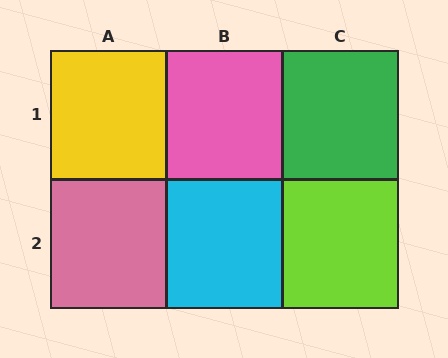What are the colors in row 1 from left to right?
Yellow, pink, green.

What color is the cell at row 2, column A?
Pink.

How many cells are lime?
1 cell is lime.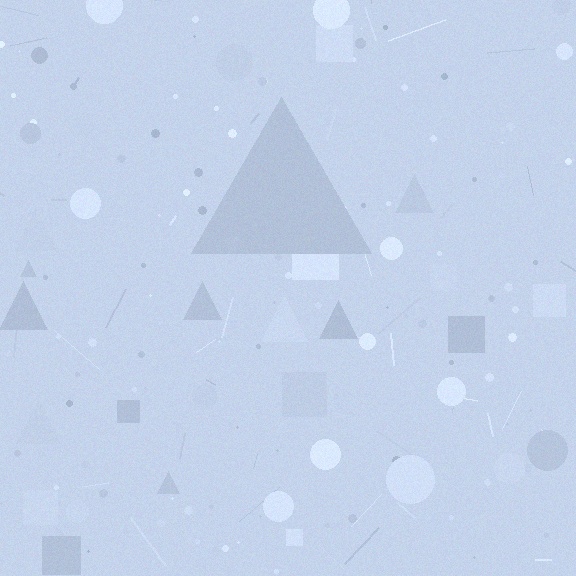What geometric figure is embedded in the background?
A triangle is embedded in the background.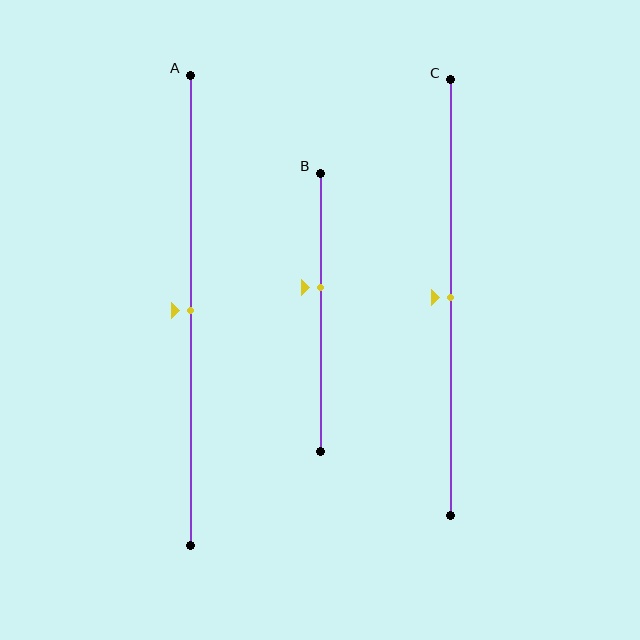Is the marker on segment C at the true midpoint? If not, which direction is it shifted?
Yes, the marker on segment C is at the true midpoint.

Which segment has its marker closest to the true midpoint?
Segment A has its marker closest to the true midpoint.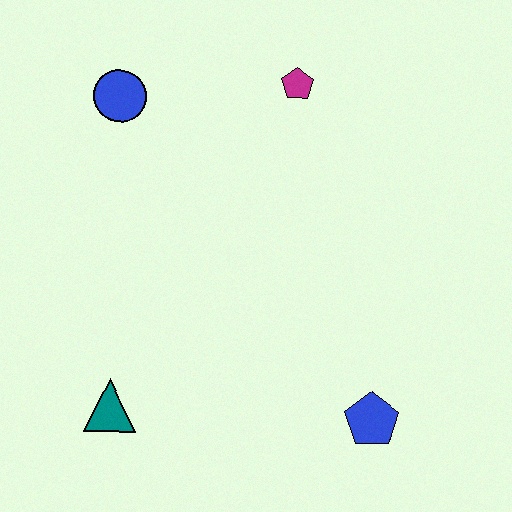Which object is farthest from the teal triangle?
The magenta pentagon is farthest from the teal triangle.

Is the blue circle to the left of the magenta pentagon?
Yes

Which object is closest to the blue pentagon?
The teal triangle is closest to the blue pentagon.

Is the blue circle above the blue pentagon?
Yes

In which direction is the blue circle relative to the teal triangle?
The blue circle is above the teal triangle.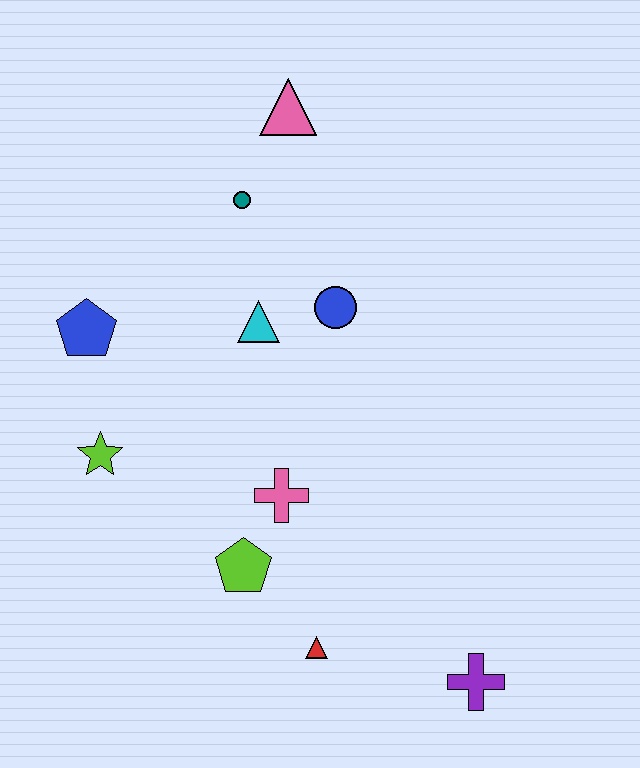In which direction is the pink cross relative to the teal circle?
The pink cross is below the teal circle.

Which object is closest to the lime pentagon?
The pink cross is closest to the lime pentagon.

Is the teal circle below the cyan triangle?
No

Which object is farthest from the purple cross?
The pink triangle is farthest from the purple cross.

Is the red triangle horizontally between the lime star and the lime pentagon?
No